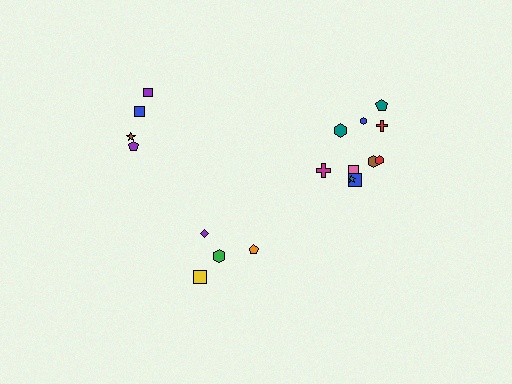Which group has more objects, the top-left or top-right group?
The top-right group.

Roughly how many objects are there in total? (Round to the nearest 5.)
Roughly 20 objects in total.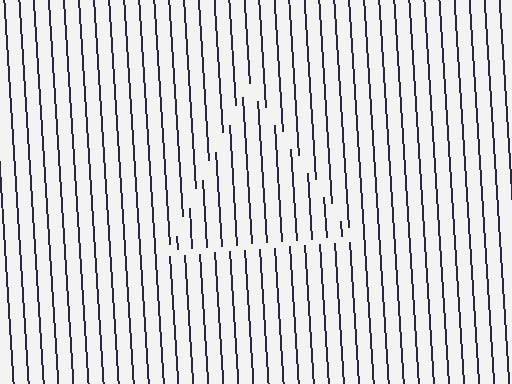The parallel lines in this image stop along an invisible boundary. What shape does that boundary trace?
An illusory triangle. The interior of the shape contains the same grating, shifted by half a period — the contour is defined by the phase discontinuity where line-ends from the inner and outer gratings abut.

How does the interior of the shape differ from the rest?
The interior of the shape contains the same grating, shifted by half a period — the contour is defined by the phase discontinuity where line-ends from the inner and outer gratings abut.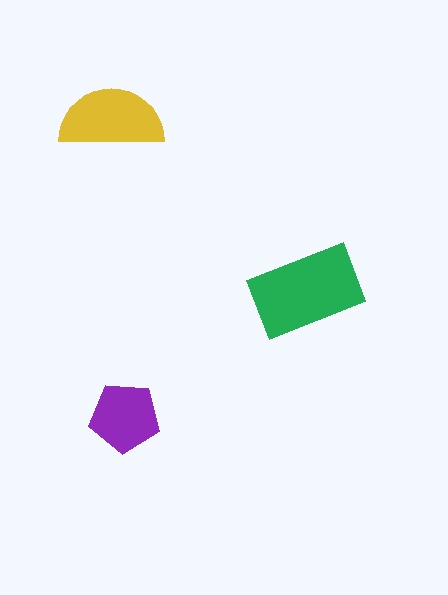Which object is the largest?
The green rectangle.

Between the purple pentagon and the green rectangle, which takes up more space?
The green rectangle.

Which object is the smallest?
The purple pentagon.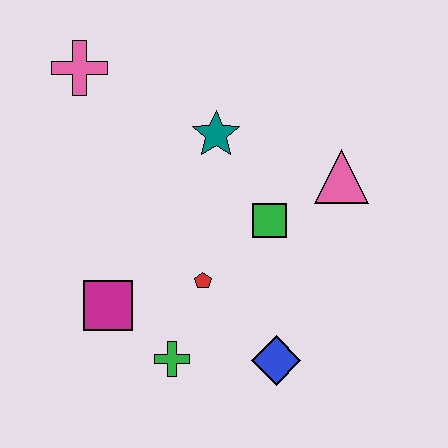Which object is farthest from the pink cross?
The blue diamond is farthest from the pink cross.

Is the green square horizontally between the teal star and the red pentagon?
No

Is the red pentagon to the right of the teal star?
No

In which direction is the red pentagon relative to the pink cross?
The red pentagon is below the pink cross.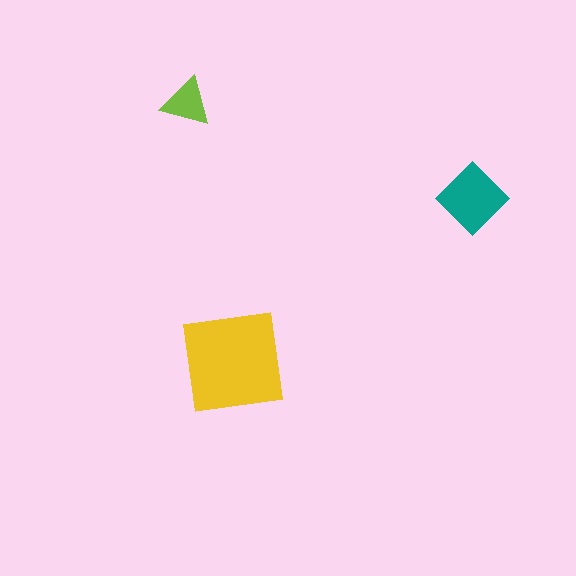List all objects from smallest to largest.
The lime triangle, the teal diamond, the yellow square.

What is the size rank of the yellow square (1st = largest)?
1st.